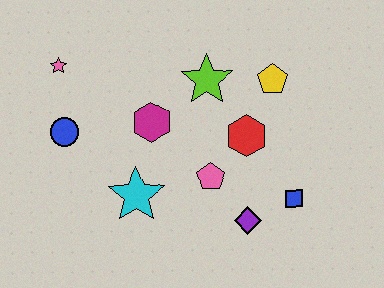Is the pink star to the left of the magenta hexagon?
Yes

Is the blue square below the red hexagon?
Yes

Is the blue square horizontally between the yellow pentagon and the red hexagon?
No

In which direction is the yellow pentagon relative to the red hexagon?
The yellow pentagon is above the red hexagon.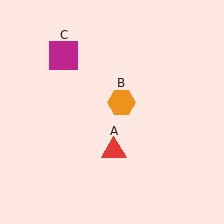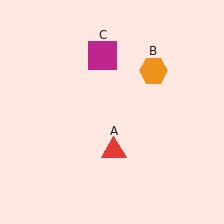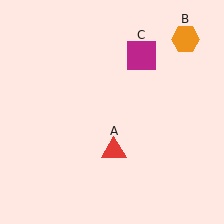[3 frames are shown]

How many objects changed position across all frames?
2 objects changed position: orange hexagon (object B), magenta square (object C).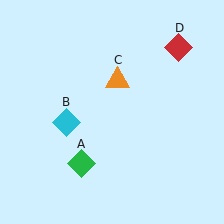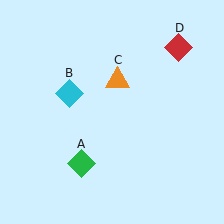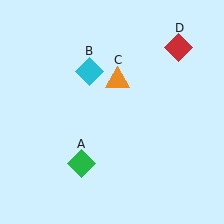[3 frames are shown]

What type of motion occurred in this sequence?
The cyan diamond (object B) rotated clockwise around the center of the scene.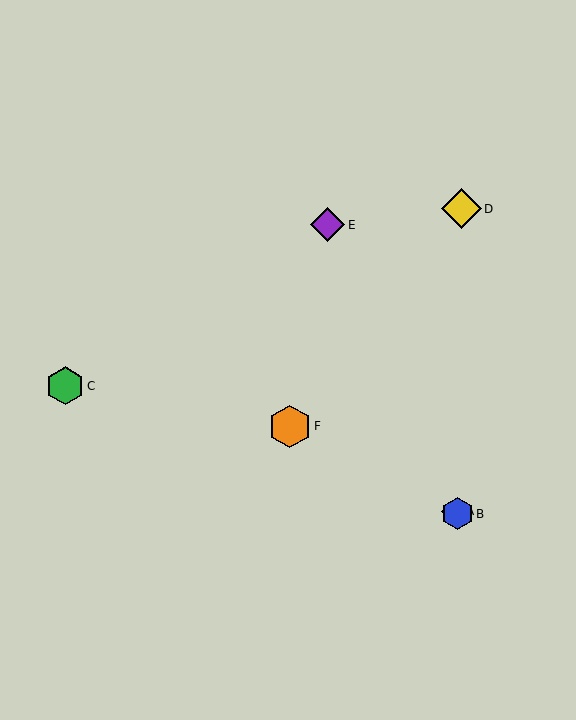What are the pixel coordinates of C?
Object C is at (65, 386).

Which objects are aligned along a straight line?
Objects A, B, F are aligned along a straight line.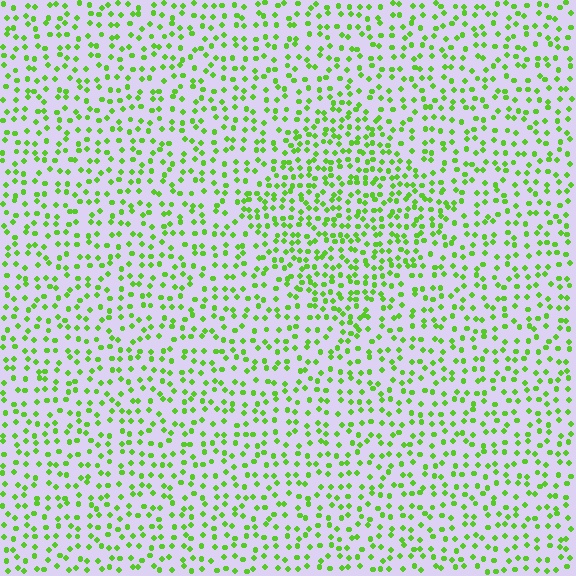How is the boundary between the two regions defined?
The boundary is defined by a change in element density (approximately 1.6x ratio). All elements are the same color, size, and shape.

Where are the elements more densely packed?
The elements are more densely packed inside the diamond boundary.